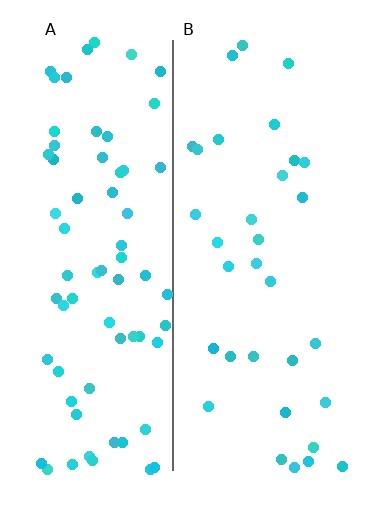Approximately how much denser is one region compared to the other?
Approximately 2.3× — region A over region B.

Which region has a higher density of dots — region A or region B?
A (the left).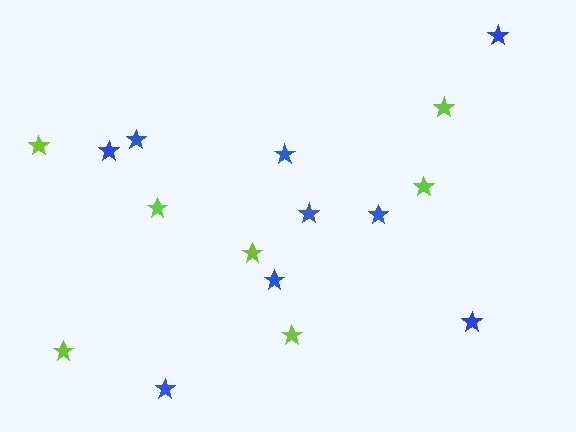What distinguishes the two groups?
There are 2 groups: one group of lime stars (7) and one group of blue stars (9).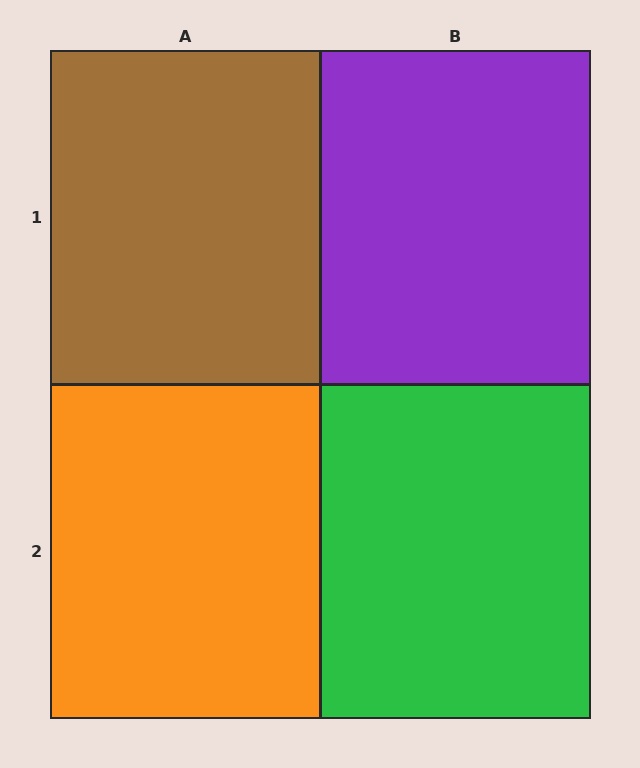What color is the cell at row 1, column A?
Brown.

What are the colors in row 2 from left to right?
Orange, green.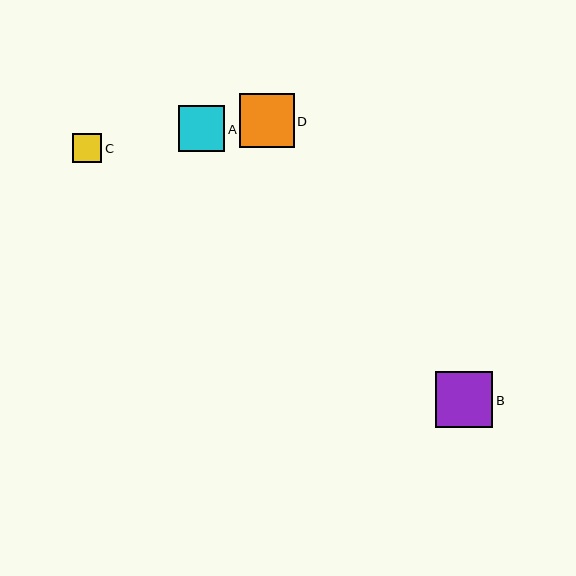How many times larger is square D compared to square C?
Square D is approximately 1.9 times the size of square C.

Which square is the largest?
Square B is the largest with a size of approximately 57 pixels.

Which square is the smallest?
Square C is the smallest with a size of approximately 29 pixels.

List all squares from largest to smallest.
From largest to smallest: B, D, A, C.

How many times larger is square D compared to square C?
Square D is approximately 1.9 times the size of square C.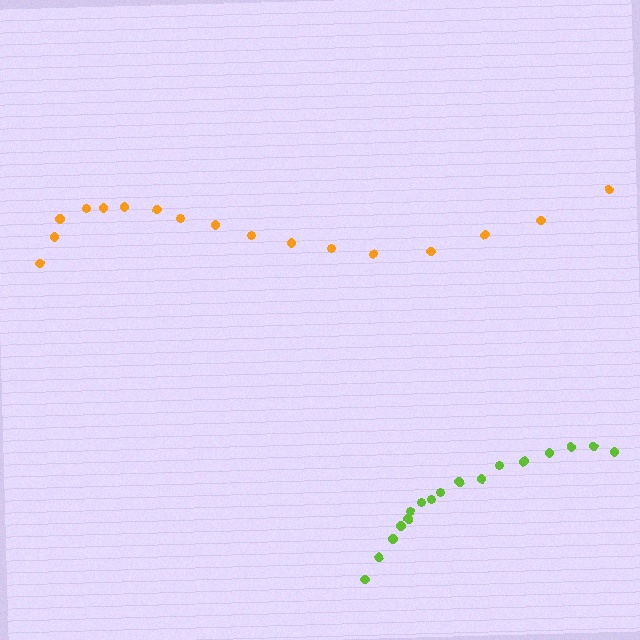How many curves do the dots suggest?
There are 2 distinct paths.